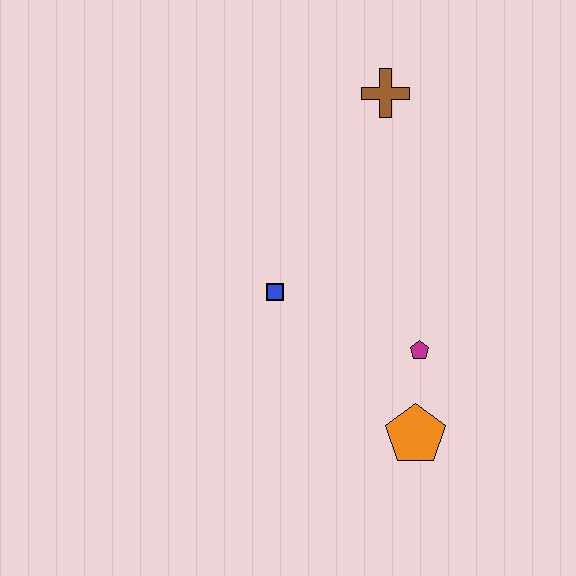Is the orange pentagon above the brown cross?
No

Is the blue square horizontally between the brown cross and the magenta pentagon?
No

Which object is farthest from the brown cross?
The orange pentagon is farthest from the brown cross.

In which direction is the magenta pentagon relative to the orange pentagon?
The magenta pentagon is above the orange pentagon.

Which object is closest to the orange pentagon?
The magenta pentagon is closest to the orange pentagon.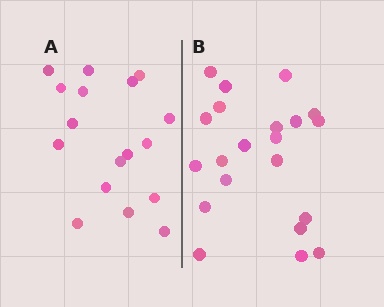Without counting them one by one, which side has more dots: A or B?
Region B (the right region) has more dots.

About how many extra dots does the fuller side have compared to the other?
Region B has about 4 more dots than region A.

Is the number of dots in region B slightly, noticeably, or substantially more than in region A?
Region B has only slightly more — the two regions are fairly close. The ratio is roughly 1.2 to 1.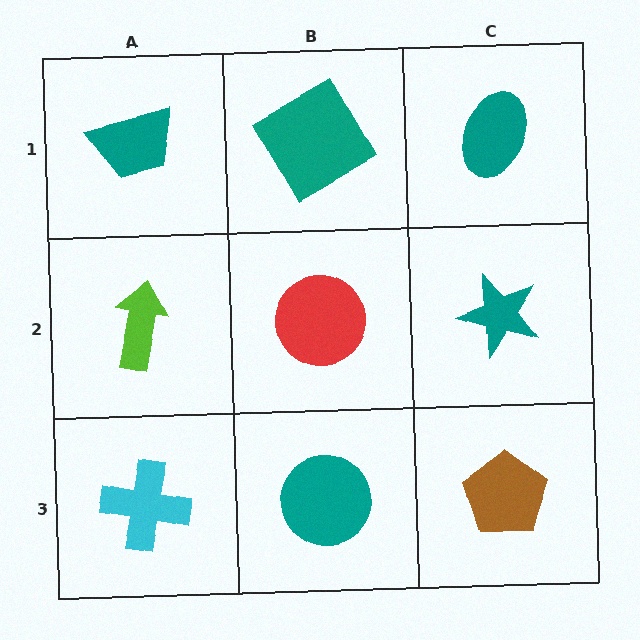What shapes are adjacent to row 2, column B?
A teal square (row 1, column B), a teal circle (row 3, column B), a lime arrow (row 2, column A), a teal star (row 2, column C).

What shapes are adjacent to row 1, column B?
A red circle (row 2, column B), a teal trapezoid (row 1, column A), a teal ellipse (row 1, column C).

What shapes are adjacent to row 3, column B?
A red circle (row 2, column B), a cyan cross (row 3, column A), a brown pentagon (row 3, column C).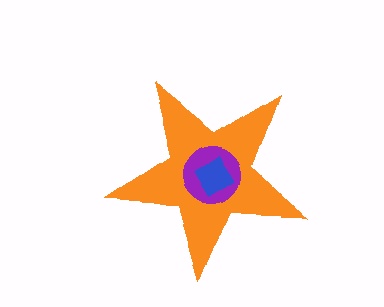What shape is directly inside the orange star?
The purple circle.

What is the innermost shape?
The blue diamond.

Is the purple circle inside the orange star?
Yes.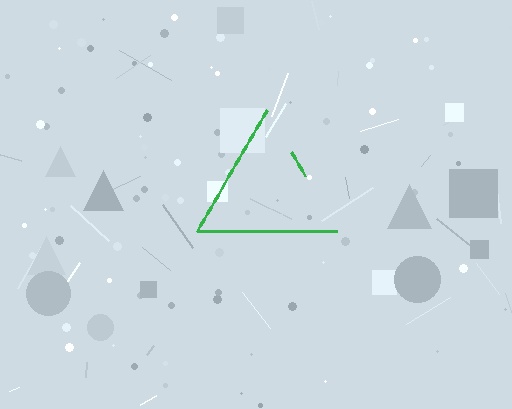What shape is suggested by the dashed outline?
The dashed outline suggests a triangle.